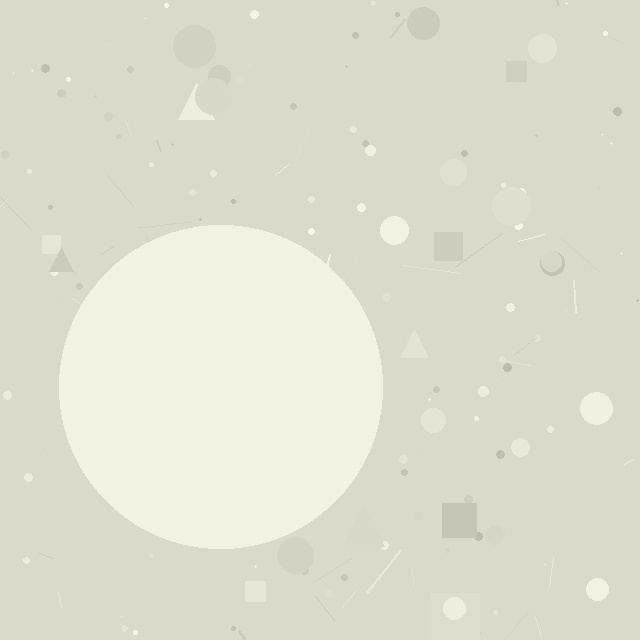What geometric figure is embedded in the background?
A circle is embedded in the background.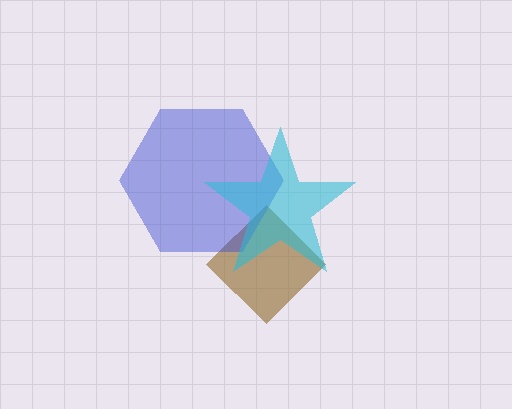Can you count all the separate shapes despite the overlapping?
Yes, there are 3 separate shapes.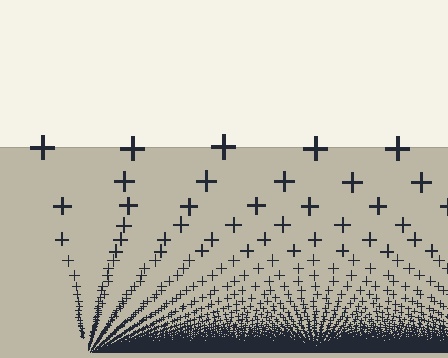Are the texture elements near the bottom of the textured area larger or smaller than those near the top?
Smaller. The gradient is inverted — elements near the bottom are smaller and denser.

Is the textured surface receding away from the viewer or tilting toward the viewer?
The surface appears to tilt toward the viewer. Texture elements get larger and sparser toward the top.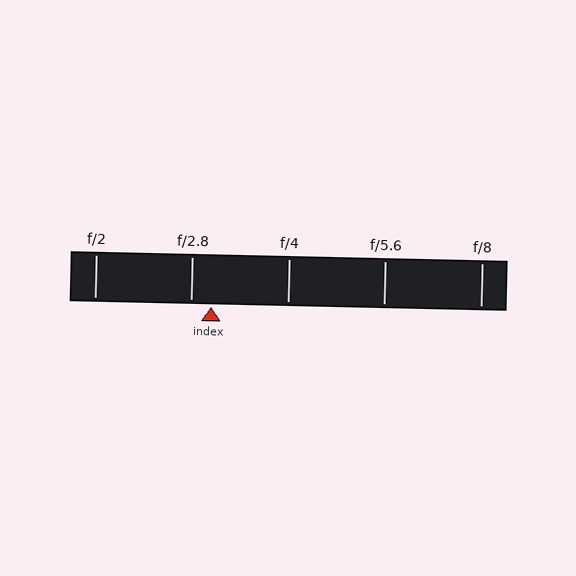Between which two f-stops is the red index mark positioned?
The index mark is between f/2.8 and f/4.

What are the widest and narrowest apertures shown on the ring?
The widest aperture shown is f/2 and the narrowest is f/8.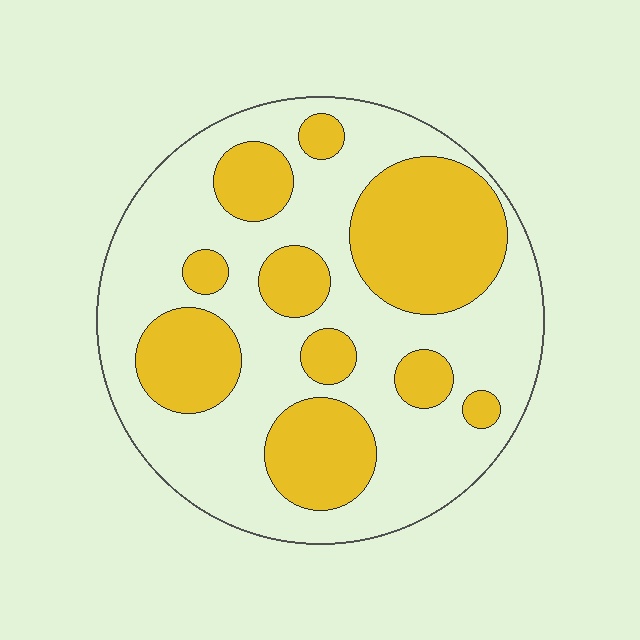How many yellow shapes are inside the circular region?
10.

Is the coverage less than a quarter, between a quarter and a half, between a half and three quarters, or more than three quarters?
Between a quarter and a half.